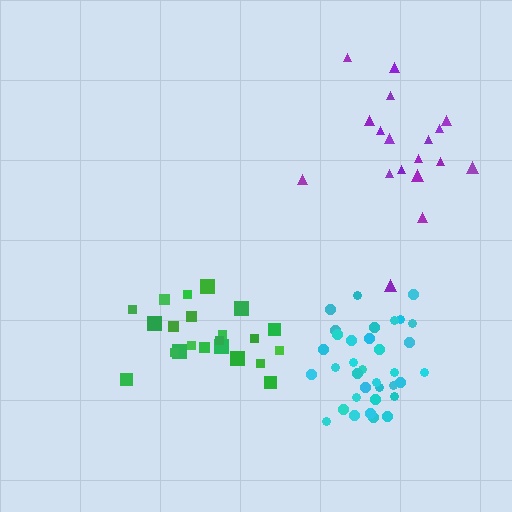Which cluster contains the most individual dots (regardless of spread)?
Cyan (35).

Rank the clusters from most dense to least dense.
cyan, green, purple.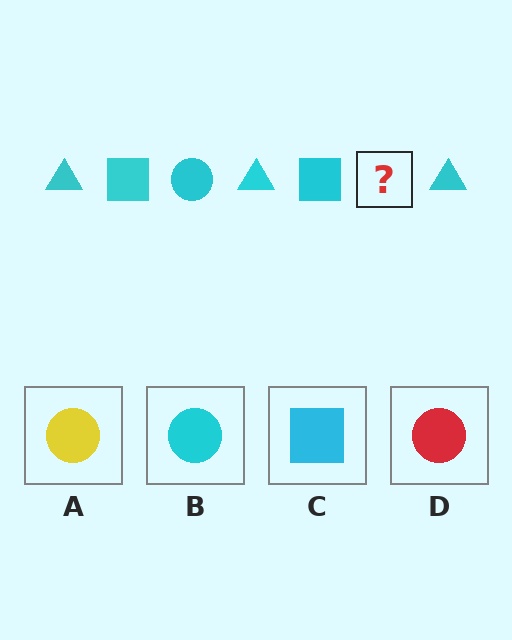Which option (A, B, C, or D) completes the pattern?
B.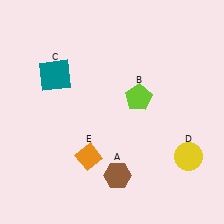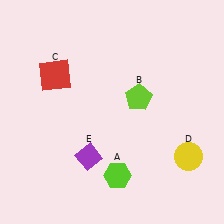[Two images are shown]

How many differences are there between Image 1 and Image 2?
There are 3 differences between the two images.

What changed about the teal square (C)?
In Image 1, C is teal. In Image 2, it changed to red.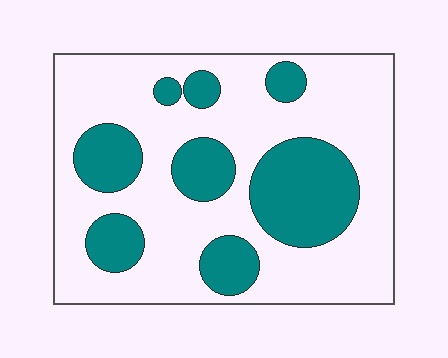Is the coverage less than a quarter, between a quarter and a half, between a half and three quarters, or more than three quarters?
Between a quarter and a half.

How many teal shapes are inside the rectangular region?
8.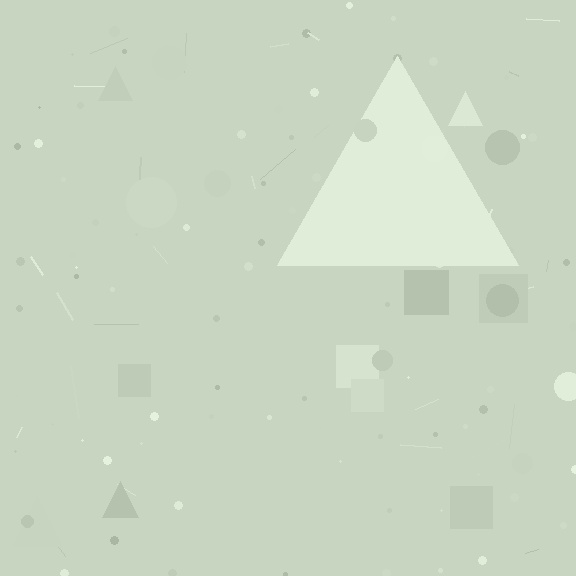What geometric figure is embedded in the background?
A triangle is embedded in the background.